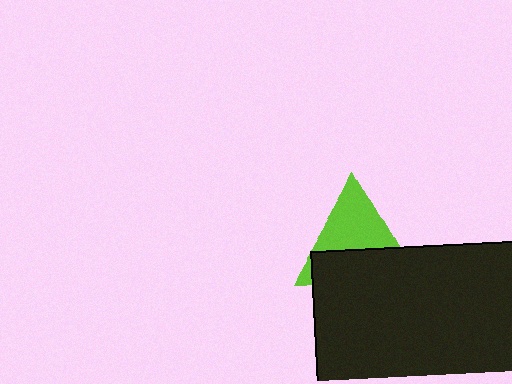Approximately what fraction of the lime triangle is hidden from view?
Roughly 48% of the lime triangle is hidden behind the black rectangle.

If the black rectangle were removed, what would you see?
You would see the complete lime triangle.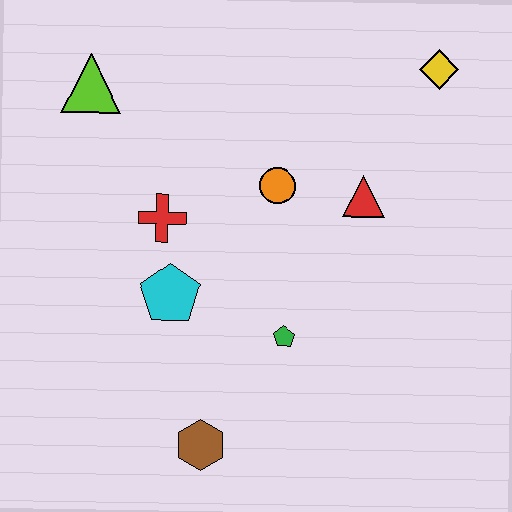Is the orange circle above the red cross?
Yes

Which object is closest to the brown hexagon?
The green pentagon is closest to the brown hexagon.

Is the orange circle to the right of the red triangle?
No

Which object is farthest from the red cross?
The yellow diamond is farthest from the red cross.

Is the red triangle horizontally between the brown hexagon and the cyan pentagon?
No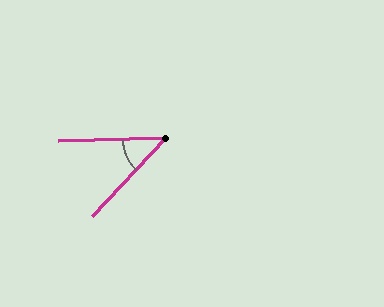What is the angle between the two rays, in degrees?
Approximately 45 degrees.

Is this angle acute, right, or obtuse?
It is acute.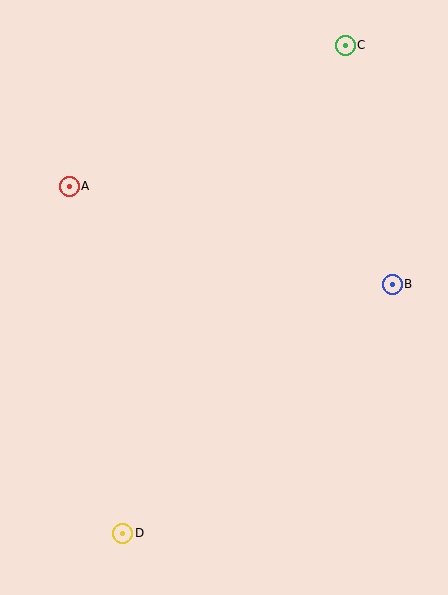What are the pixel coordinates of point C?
Point C is at (345, 45).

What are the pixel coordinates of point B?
Point B is at (392, 284).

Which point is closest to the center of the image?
Point B at (392, 284) is closest to the center.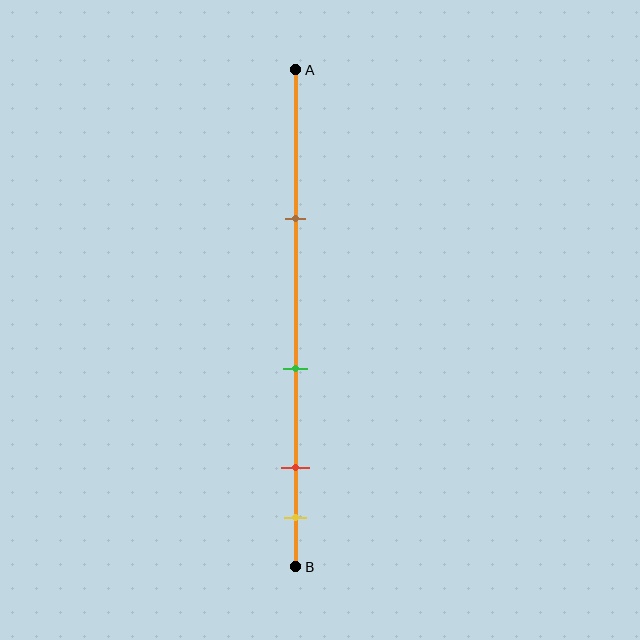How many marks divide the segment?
There are 4 marks dividing the segment.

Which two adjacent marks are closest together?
The red and yellow marks are the closest adjacent pair.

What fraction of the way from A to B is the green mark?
The green mark is approximately 60% (0.6) of the way from A to B.